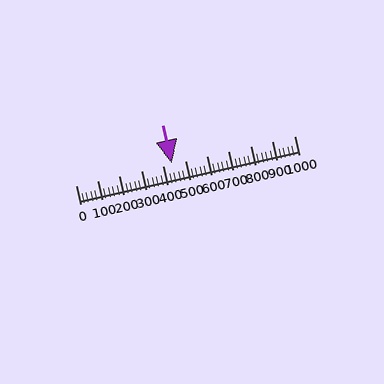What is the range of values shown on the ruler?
The ruler shows values from 0 to 1000.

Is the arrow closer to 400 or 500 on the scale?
The arrow is closer to 400.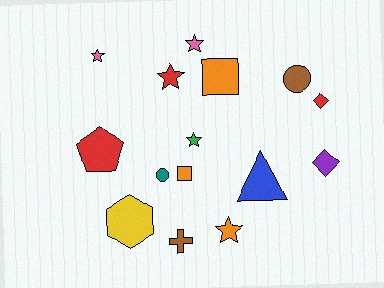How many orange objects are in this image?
There are 3 orange objects.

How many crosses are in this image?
There is 1 cross.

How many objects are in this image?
There are 15 objects.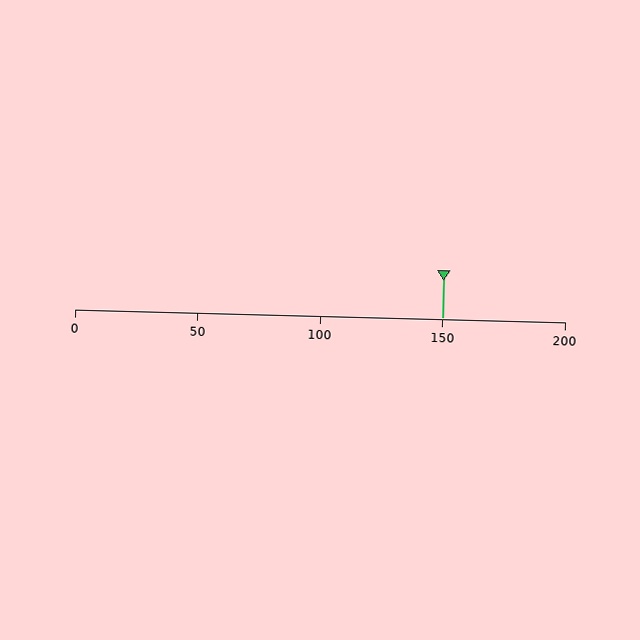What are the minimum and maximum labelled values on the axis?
The axis runs from 0 to 200.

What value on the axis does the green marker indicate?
The marker indicates approximately 150.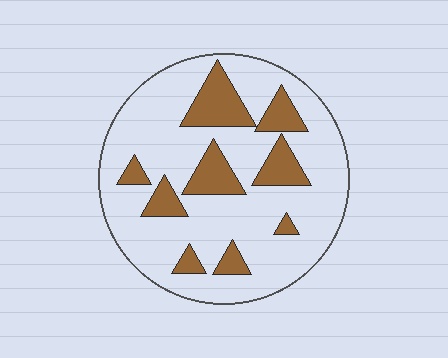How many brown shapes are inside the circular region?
9.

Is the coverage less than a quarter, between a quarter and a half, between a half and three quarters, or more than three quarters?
Less than a quarter.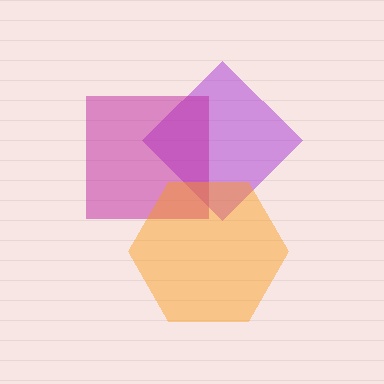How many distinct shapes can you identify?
There are 3 distinct shapes: a purple diamond, a magenta square, an orange hexagon.